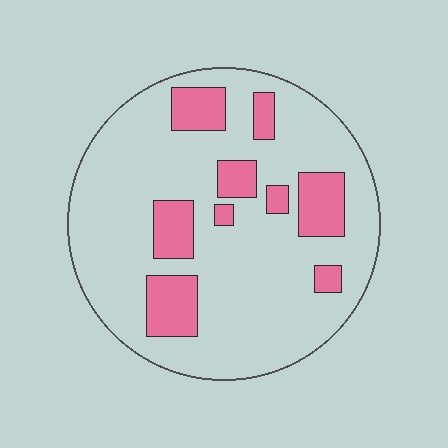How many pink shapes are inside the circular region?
9.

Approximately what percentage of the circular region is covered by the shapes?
Approximately 20%.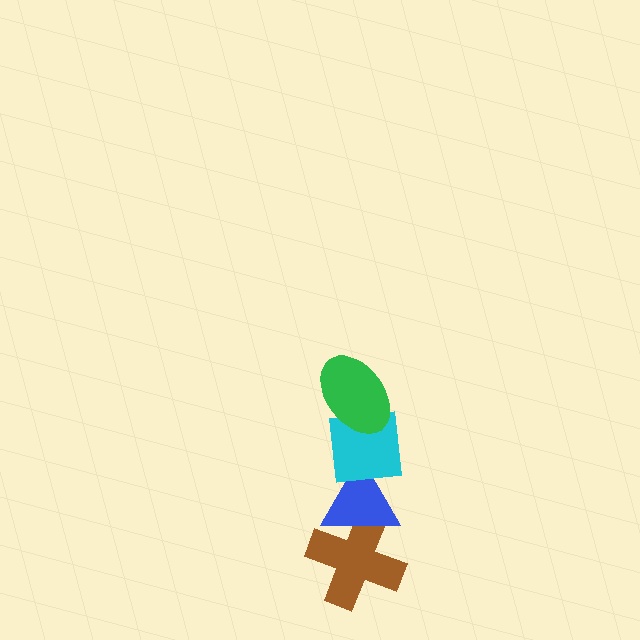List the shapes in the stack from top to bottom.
From top to bottom: the green ellipse, the cyan square, the blue triangle, the brown cross.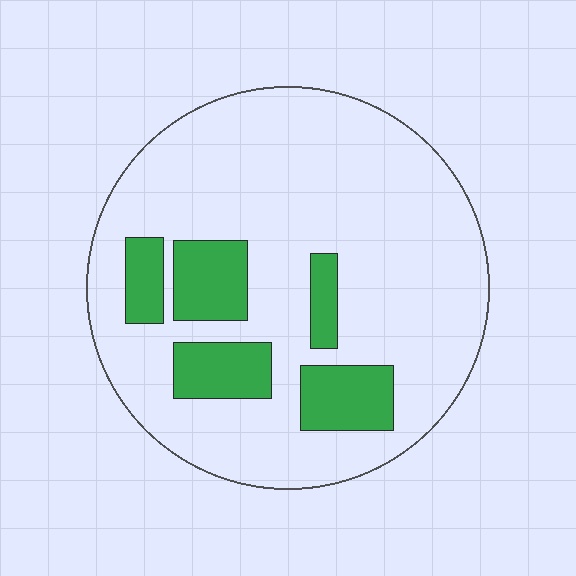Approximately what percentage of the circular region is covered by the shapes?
Approximately 20%.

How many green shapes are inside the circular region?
5.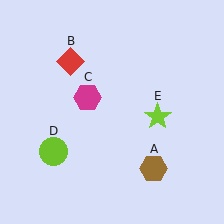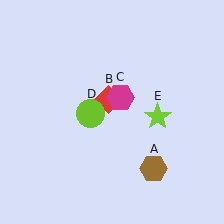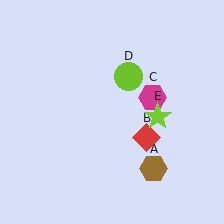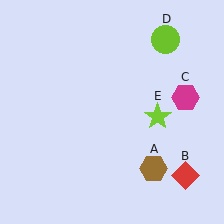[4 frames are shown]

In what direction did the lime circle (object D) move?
The lime circle (object D) moved up and to the right.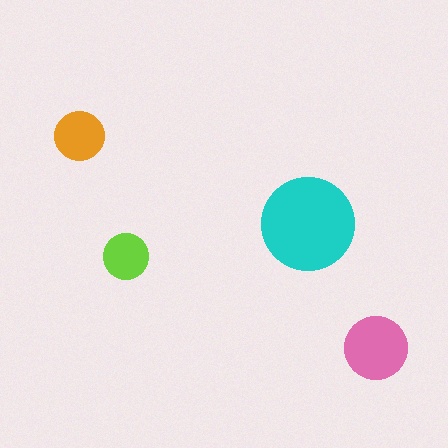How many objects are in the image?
There are 4 objects in the image.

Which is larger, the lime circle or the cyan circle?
The cyan one.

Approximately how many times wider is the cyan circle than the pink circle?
About 1.5 times wider.